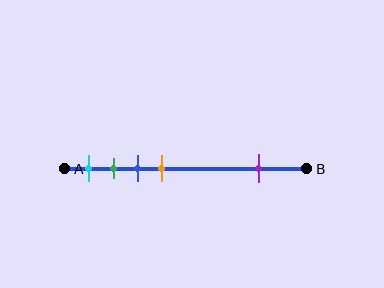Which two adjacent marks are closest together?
The green and blue marks are the closest adjacent pair.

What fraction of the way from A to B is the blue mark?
The blue mark is approximately 30% (0.3) of the way from A to B.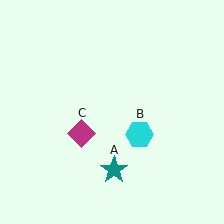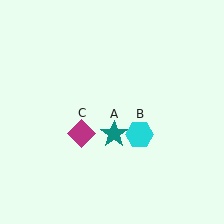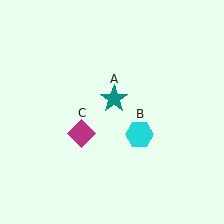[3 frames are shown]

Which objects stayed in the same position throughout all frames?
Cyan hexagon (object B) and magenta diamond (object C) remained stationary.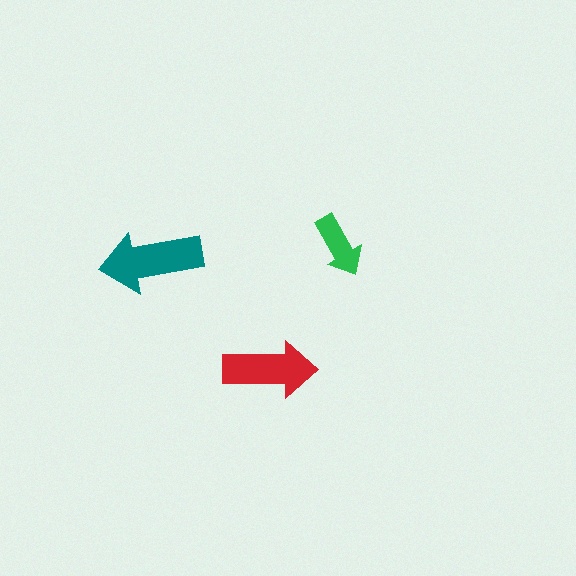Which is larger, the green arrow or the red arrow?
The red one.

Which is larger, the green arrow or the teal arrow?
The teal one.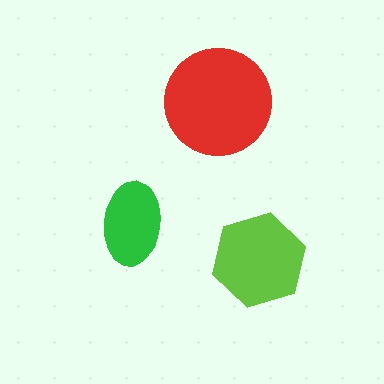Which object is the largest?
The red circle.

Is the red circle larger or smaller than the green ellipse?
Larger.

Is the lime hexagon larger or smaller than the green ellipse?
Larger.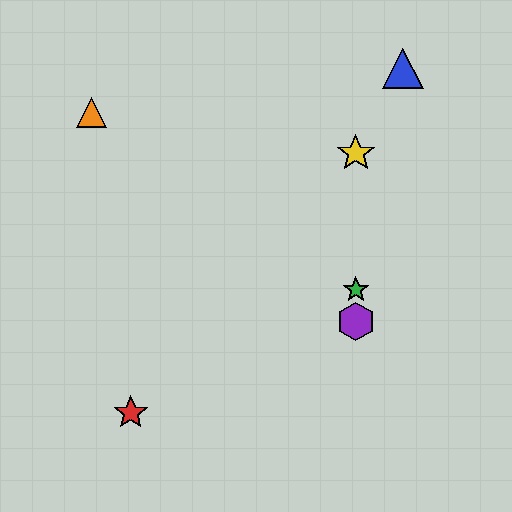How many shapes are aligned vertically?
3 shapes (the green star, the yellow star, the purple hexagon) are aligned vertically.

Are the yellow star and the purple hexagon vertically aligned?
Yes, both are at x≈356.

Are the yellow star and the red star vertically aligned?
No, the yellow star is at x≈356 and the red star is at x≈131.